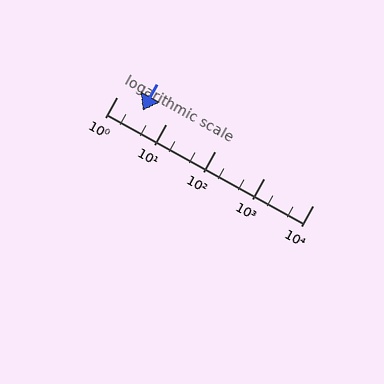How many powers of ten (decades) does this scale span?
The scale spans 4 decades, from 1 to 10000.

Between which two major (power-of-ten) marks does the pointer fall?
The pointer is between 1 and 10.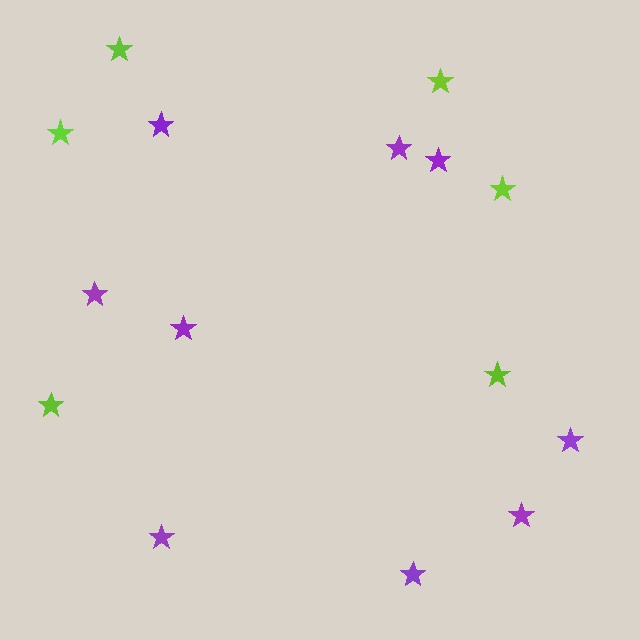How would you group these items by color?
There are 2 groups: one group of lime stars (6) and one group of purple stars (9).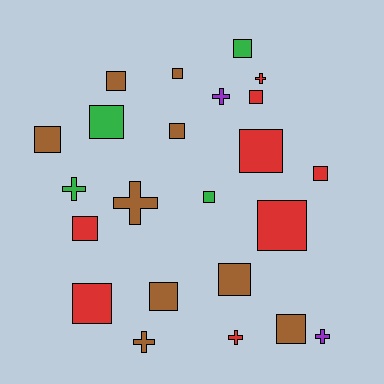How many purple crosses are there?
There are 2 purple crosses.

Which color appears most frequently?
Brown, with 9 objects.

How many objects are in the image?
There are 23 objects.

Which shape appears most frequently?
Square, with 16 objects.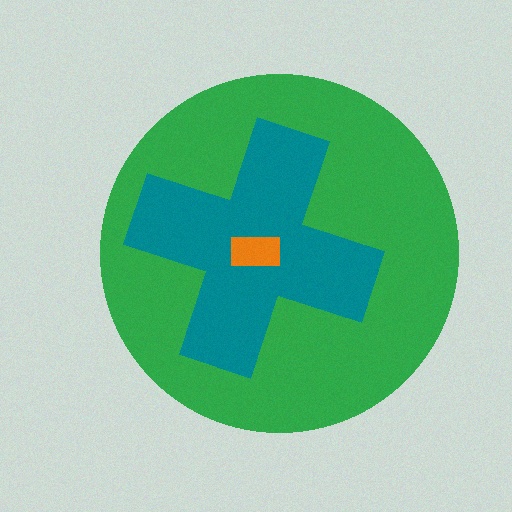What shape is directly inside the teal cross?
The orange rectangle.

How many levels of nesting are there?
3.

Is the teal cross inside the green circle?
Yes.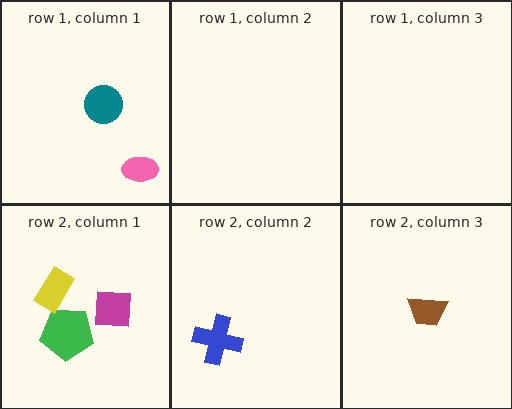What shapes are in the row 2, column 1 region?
The green pentagon, the yellow rectangle, the magenta square.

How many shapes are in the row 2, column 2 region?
1.